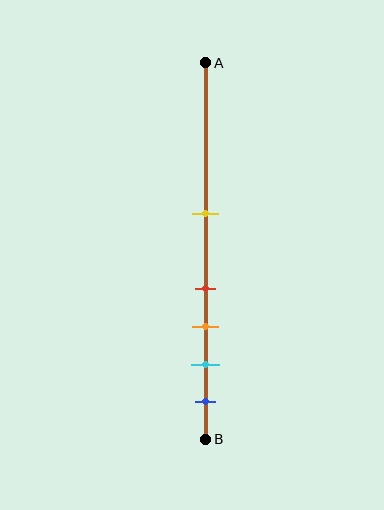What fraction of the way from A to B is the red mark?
The red mark is approximately 60% (0.6) of the way from A to B.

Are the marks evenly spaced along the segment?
No, the marks are not evenly spaced.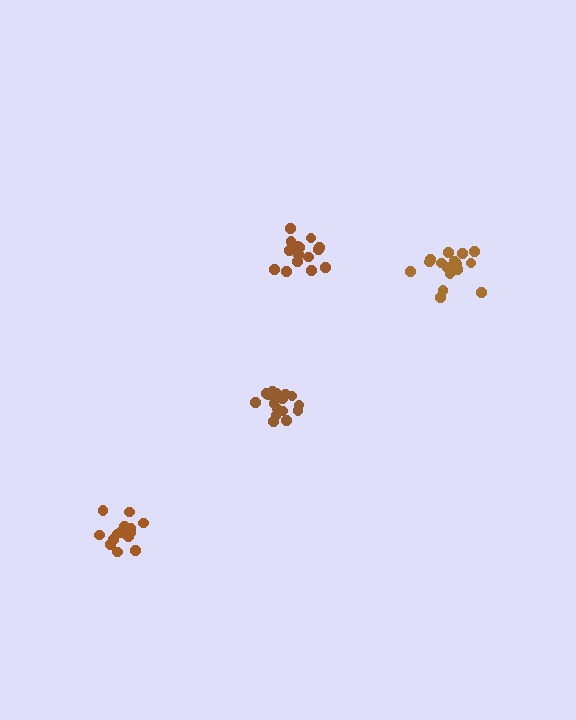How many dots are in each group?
Group 1: 14 dots, Group 2: 17 dots, Group 3: 16 dots, Group 4: 17 dots (64 total).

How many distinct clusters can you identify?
There are 4 distinct clusters.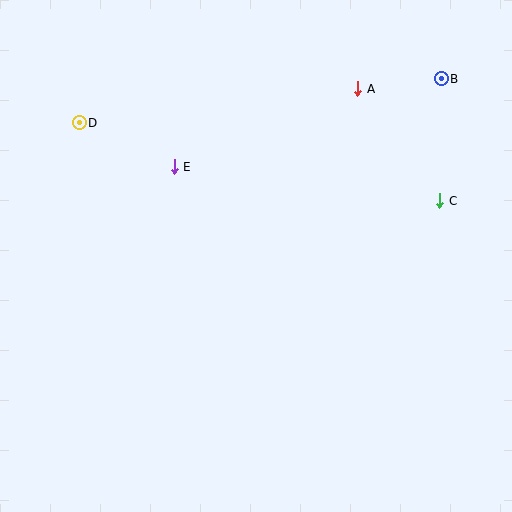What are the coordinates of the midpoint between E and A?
The midpoint between E and A is at (266, 128).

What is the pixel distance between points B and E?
The distance between B and E is 281 pixels.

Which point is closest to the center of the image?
Point E at (174, 167) is closest to the center.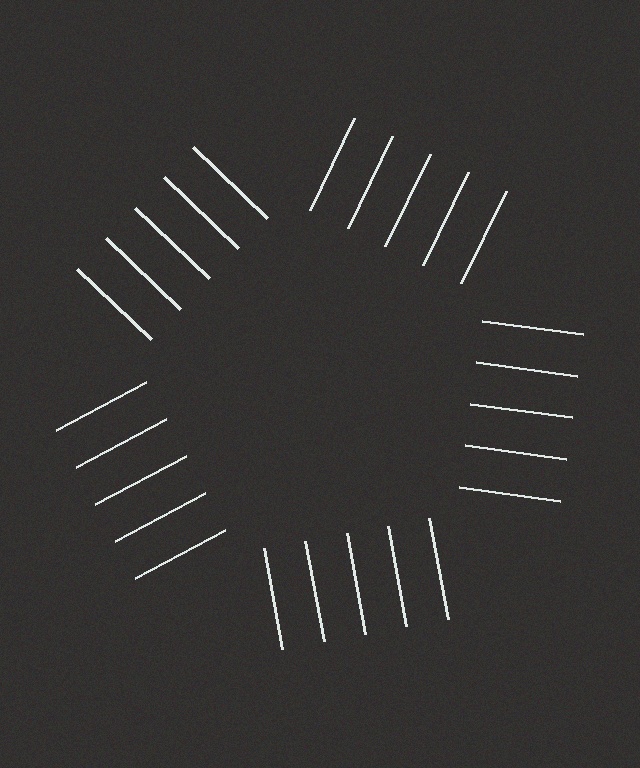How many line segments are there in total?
25 — 5 along each of the 5 edges.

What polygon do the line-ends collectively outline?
An illusory pentagon — the line segments terminate on its edges but no continuous stroke is drawn.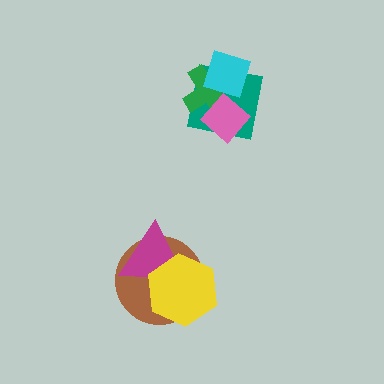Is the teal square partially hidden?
Yes, it is partially covered by another shape.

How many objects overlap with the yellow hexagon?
2 objects overlap with the yellow hexagon.